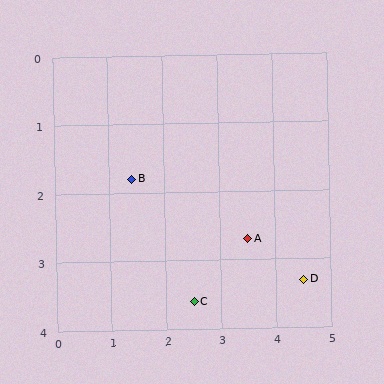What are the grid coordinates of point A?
Point A is at approximately (3.5, 2.7).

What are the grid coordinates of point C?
Point C is at approximately (2.5, 3.6).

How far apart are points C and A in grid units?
Points C and A are about 1.3 grid units apart.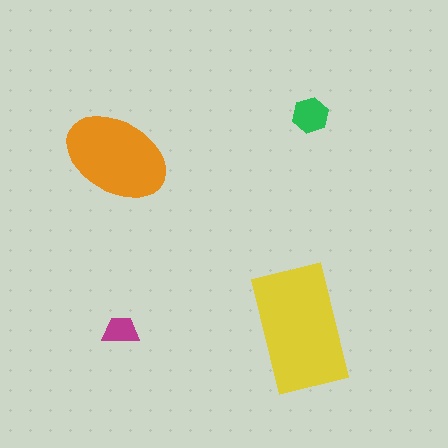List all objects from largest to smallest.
The yellow rectangle, the orange ellipse, the green hexagon, the magenta trapezoid.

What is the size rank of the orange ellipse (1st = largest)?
2nd.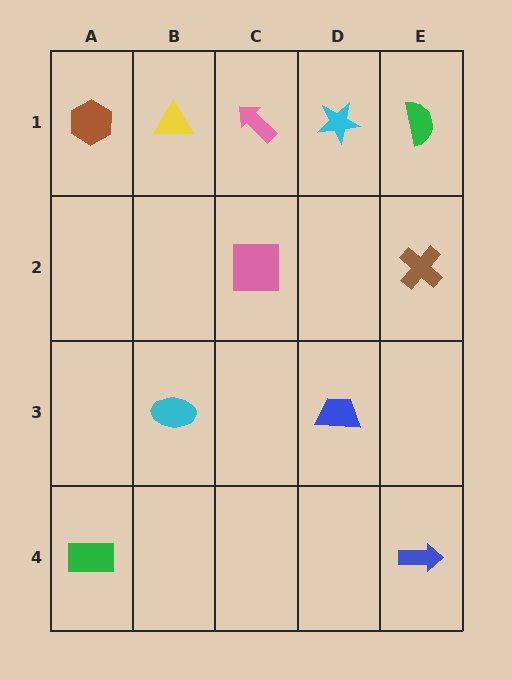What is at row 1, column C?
A pink arrow.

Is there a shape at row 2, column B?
No, that cell is empty.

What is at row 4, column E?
A blue arrow.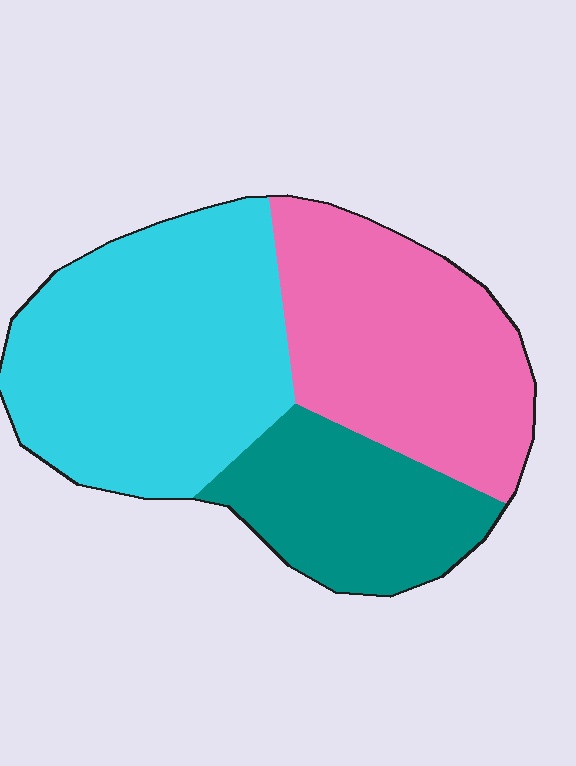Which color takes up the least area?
Teal, at roughly 20%.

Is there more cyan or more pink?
Cyan.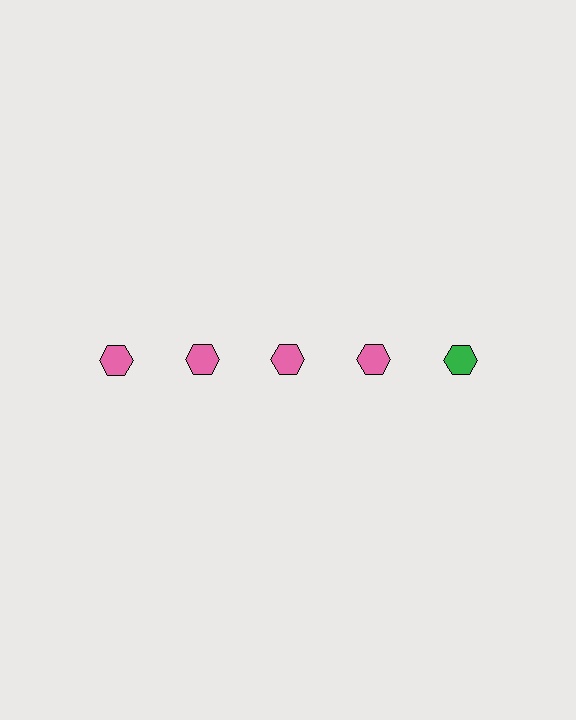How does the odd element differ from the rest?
It has a different color: green instead of pink.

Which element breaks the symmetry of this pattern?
The green hexagon in the top row, rightmost column breaks the symmetry. All other shapes are pink hexagons.